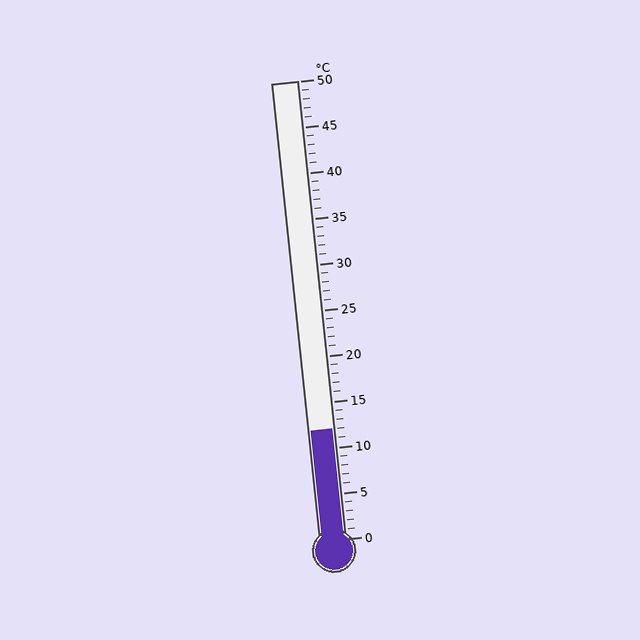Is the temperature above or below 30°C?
The temperature is below 30°C.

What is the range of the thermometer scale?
The thermometer scale ranges from 0°C to 50°C.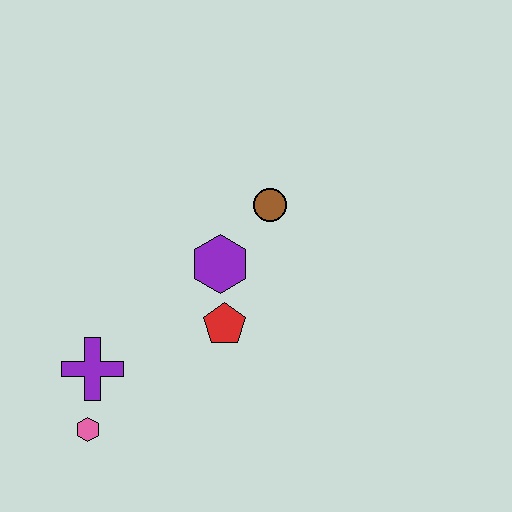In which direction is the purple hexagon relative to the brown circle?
The purple hexagon is below the brown circle.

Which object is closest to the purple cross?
The pink hexagon is closest to the purple cross.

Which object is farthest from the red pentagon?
The pink hexagon is farthest from the red pentagon.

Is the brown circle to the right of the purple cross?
Yes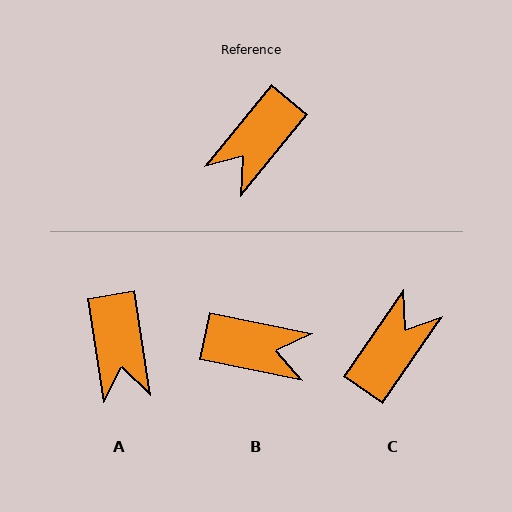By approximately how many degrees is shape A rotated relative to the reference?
Approximately 48 degrees counter-clockwise.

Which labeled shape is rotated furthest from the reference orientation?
C, about 175 degrees away.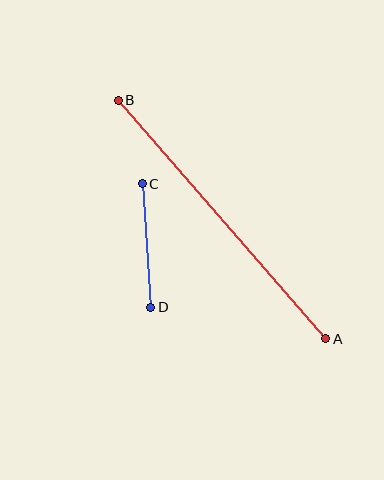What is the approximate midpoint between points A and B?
The midpoint is at approximately (222, 220) pixels.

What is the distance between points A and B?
The distance is approximately 316 pixels.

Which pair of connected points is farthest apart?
Points A and B are farthest apart.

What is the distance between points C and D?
The distance is approximately 124 pixels.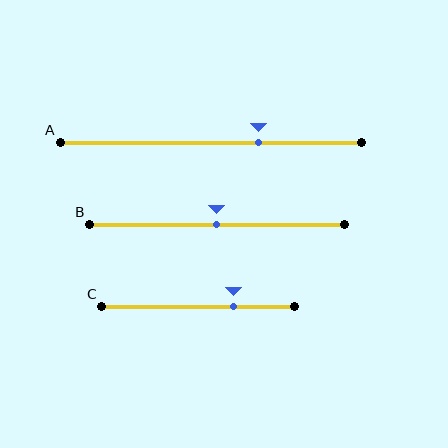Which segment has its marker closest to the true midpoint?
Segment B has its marker closest to the true midpoint.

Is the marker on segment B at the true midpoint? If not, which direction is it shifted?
Yes, the marker on segment B is at the true midpoint.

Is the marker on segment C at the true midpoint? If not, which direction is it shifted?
No, the marker on segment C is shifted to the right by about 18% of the segment length.